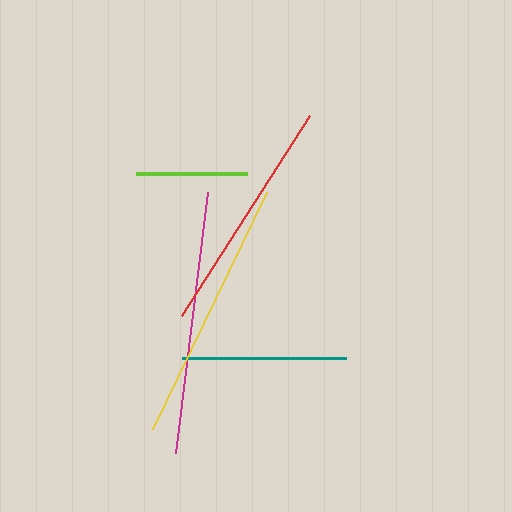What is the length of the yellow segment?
The yellow segment is approximately 263 pixels long.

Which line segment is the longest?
The yellow line is the longest at approximately 263 pixels.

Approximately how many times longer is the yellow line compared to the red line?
The yellow line is approximately 1.1 times the length of the red line.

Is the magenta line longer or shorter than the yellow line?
The yellow line is longer than the magenta line.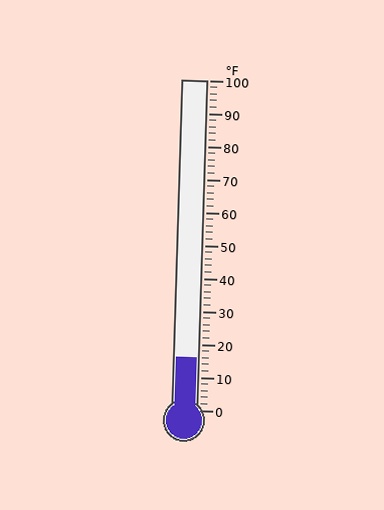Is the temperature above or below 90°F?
The temperature is below 90°F.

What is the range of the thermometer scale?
The thermometer scale ranges from 0°F to 100°F.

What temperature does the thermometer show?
The thermometer shows approximately 16°F.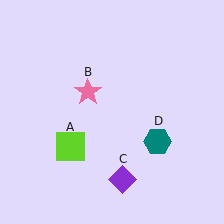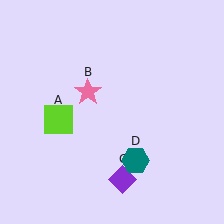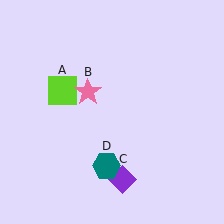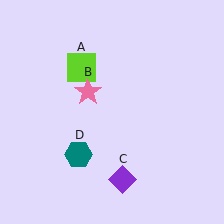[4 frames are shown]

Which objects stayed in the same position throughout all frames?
Pink star (object B) and purple diamond (object C) remained stationary.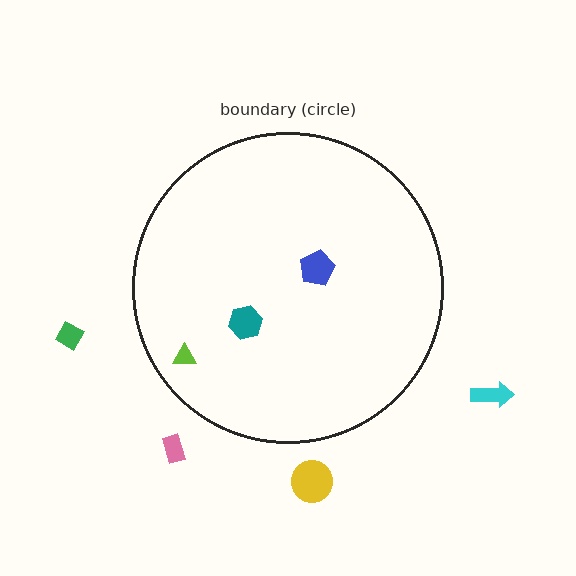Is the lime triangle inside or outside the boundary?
Inside.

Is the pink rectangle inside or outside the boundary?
Outside.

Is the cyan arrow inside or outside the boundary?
Outside.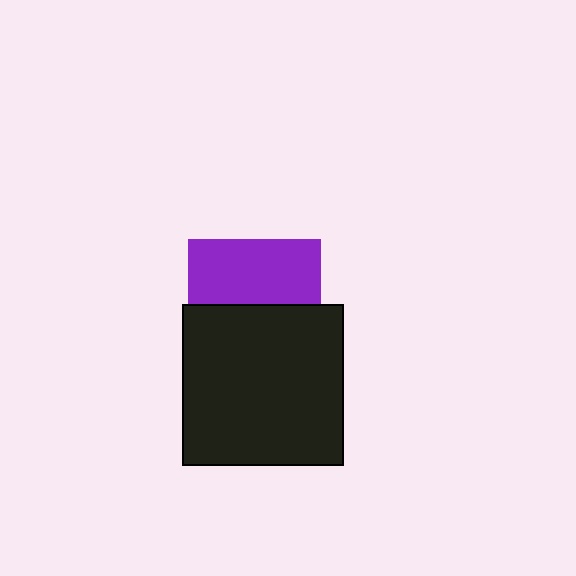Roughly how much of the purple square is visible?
About half of it is visible (roughly 48%).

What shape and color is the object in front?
The object in front is a black square.